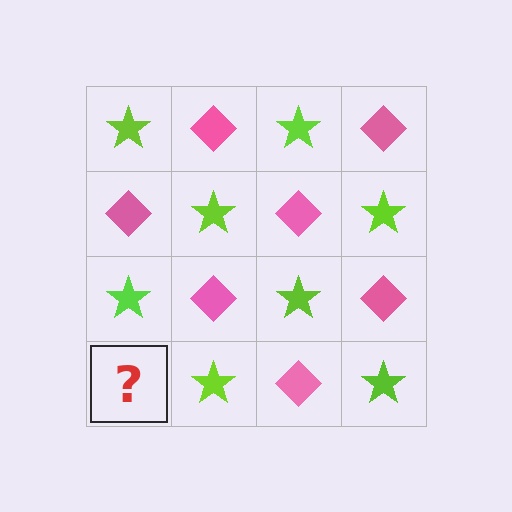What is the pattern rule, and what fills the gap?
The rule is that it alternates lime star and pink diamond in a checkerboard pattern. The gap should be filled with a pink diamond.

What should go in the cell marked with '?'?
The missing cell should contain a pink diamond.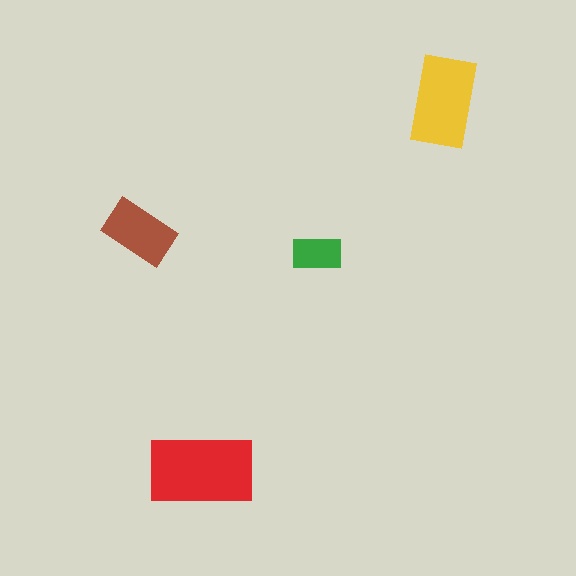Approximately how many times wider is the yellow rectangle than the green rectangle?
About 2 times wider.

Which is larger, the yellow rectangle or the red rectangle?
The red one.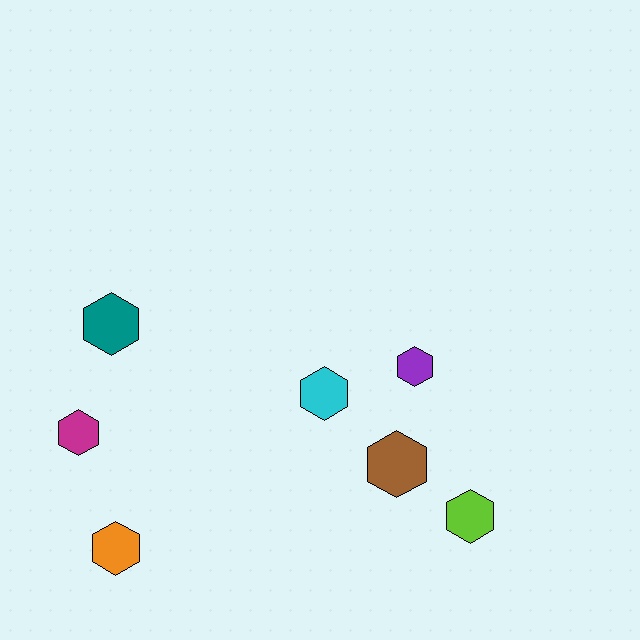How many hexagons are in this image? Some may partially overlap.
There are 7 hexagons.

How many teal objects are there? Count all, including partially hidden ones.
There is 1 teal object.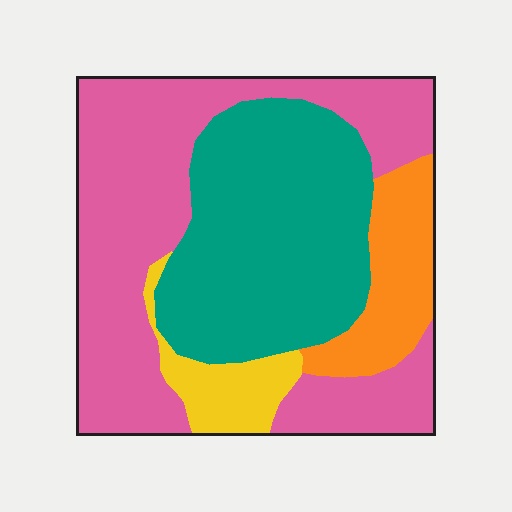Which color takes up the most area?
Pink, at roughly 45%.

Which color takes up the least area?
Yellow, at roughly 5%.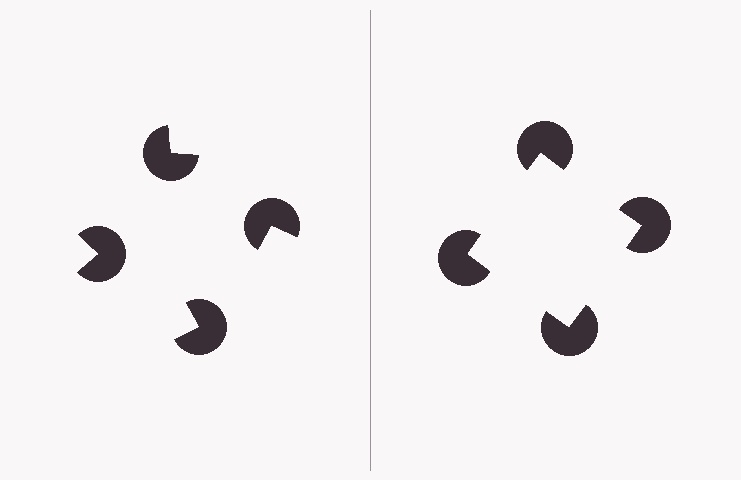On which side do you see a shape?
An illusory square appears on the right side. On the left side the wedge cuts are rotated, so no coherent shape forms.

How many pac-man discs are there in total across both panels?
8 — 4 on each side.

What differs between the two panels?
The pac-man discs are positioned identically on both sides; only the wedge orientations differ. On the right they align to a square; on the left they are misaligned.